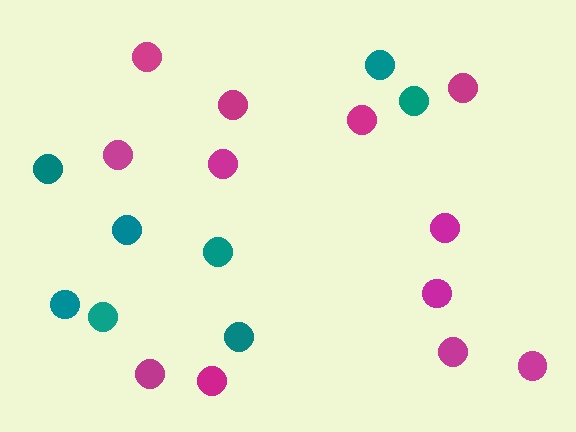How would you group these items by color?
There are 2 groups: one group of teal circles (8) and one group of magenta circles (12).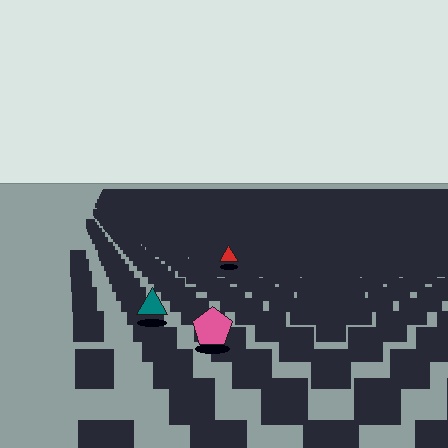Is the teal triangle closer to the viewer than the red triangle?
Yes. The teal triangle is closer — you can tell from the texture gradient: the ground texture is coarser near it.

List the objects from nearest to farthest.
From nearest to farthest: the pink pentagon, the teal triangle, the red triangle.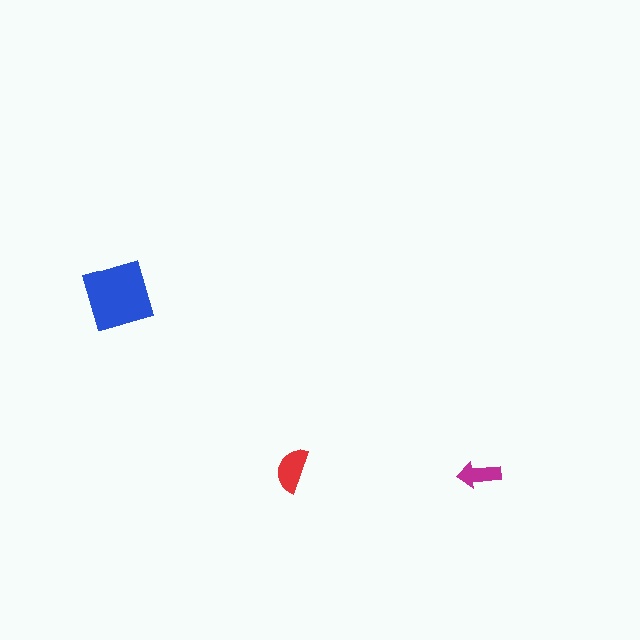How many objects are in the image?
There are 3 objects in the image.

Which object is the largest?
The blue diamond.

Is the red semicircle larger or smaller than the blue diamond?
Smaller.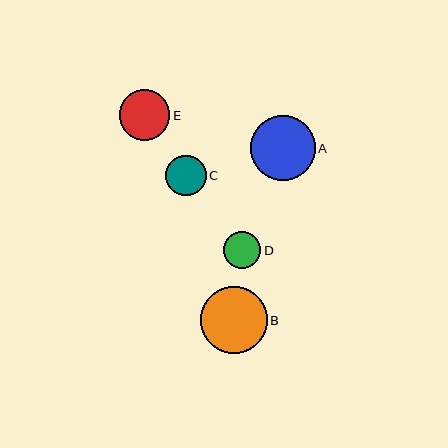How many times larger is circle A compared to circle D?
Circle A is approximately 1.7 times the size of circle D.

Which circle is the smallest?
Circle D is the smallest with a size of approximately 38 pixels.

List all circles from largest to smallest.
From largest to smallest: B, A, E, C, D.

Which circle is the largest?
Circle B is the largest with a size of approximately 67 pixels.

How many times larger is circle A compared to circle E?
Circle A is approximately 1.3 times the size of circle E.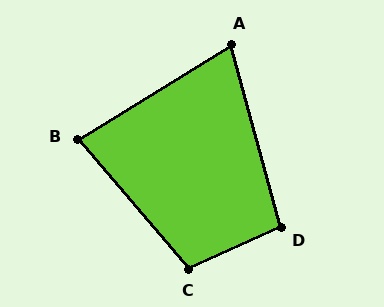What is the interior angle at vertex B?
Approximately 81 degrees (acute).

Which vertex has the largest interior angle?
C, at approximately 106 degrees.